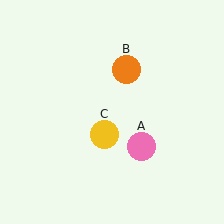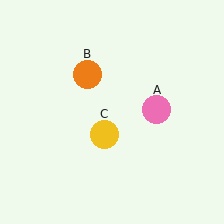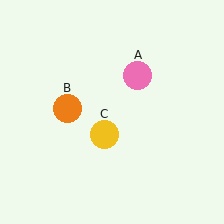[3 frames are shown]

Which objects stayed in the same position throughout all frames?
Yellow circle (object C) remained stationary.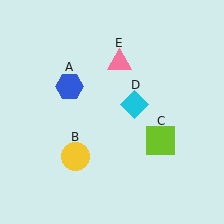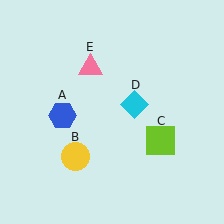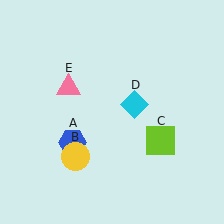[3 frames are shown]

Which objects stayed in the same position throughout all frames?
Yellow circle (object B) and lime square (object C) and cyan diamond (object D) remained stationary.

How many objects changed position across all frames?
2 objects changed position: blue hexagon (object A), pink triangle (object E).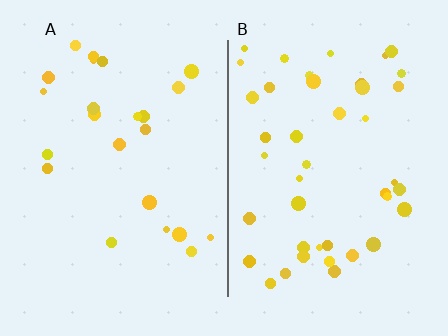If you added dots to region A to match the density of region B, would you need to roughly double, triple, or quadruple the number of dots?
Approximately double.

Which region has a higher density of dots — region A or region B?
B (the right).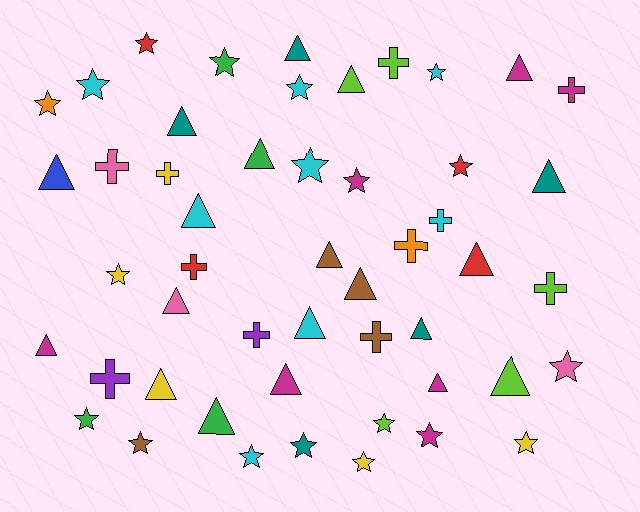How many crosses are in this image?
There are 11 crosses.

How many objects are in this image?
There are 50 objects.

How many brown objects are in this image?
There are 4 brown objects.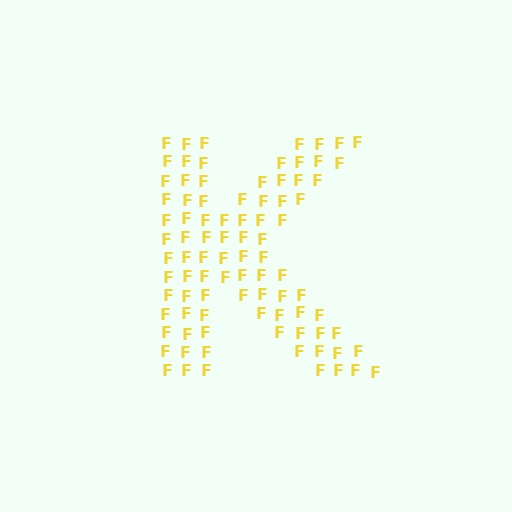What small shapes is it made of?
It is made of small letter F's.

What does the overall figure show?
The overall figure shows the letter K.